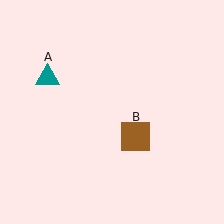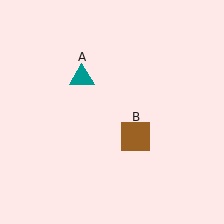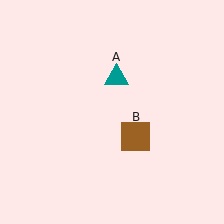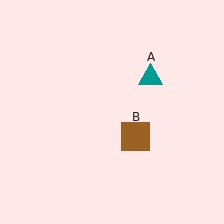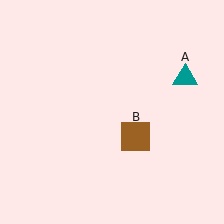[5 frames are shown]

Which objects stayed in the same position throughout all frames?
Brown square (object B) remained stationary.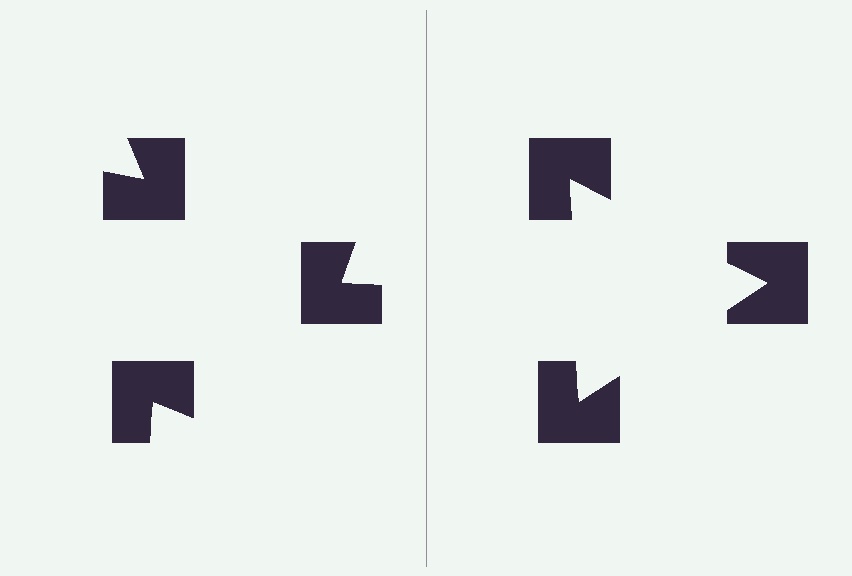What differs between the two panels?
The notched squares are positioned identically on both sides; only the wedge orientations differ. On the right they align to a triangle; on the left they are misaligned.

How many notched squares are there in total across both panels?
6 — 3 on each side.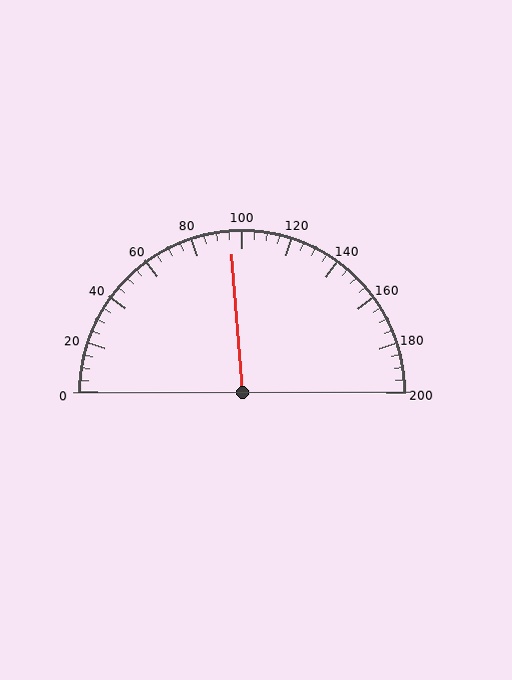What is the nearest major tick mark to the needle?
The nearest major tick mark is 100.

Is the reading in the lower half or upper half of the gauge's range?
The reading is in the lower half of the range (0 to 200).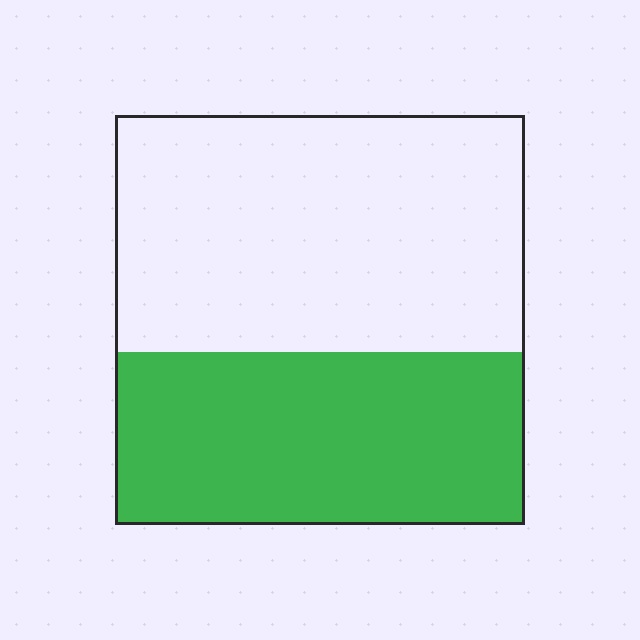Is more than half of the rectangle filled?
No.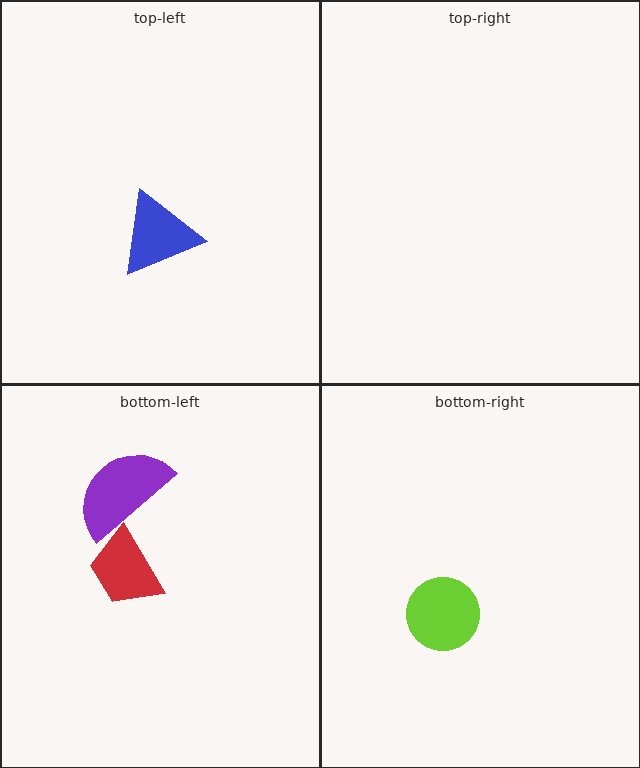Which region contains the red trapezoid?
The bottom-left region.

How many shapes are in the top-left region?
1.